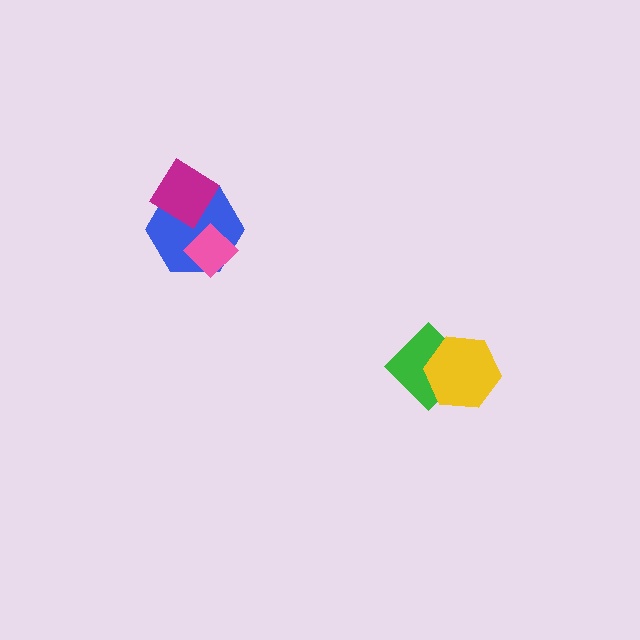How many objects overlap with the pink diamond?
1 object overlaps with the pink diamond.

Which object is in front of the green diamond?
The yellow hexagon is in front of the green diamond.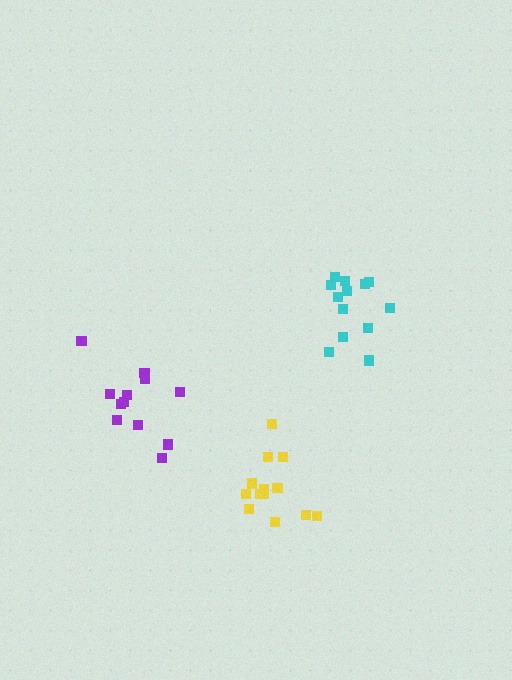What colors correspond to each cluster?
The clusters are colored: yellow, purple, cyan.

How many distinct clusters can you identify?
There are 3 distinct clusters.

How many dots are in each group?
Group 1: 13 dots, Group 2: 12 dots, Group 3: 13 dots (38 total).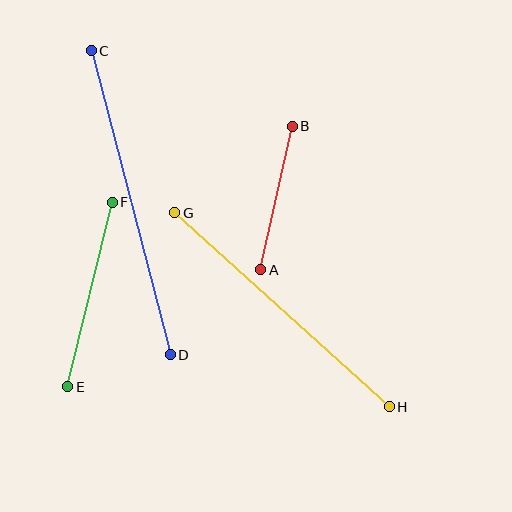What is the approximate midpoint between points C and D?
The midpoint is at approximately (131, 203) pixels.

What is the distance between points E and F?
The distance is approximately 190 pixels.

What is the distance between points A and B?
The distance is approximately 147 pixels.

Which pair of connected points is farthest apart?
Points C and D are farthest apart.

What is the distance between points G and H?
The distance is approximately 289 pixels.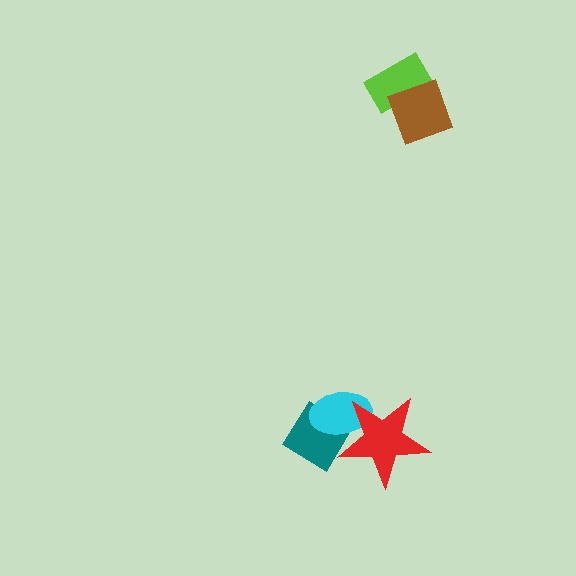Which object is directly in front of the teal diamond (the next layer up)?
The cyan ellipse is directly in front of the teal diamond.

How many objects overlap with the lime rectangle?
1 object overlaps with the lime rectangle.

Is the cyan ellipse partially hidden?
Yes, it is partially covered by another shape.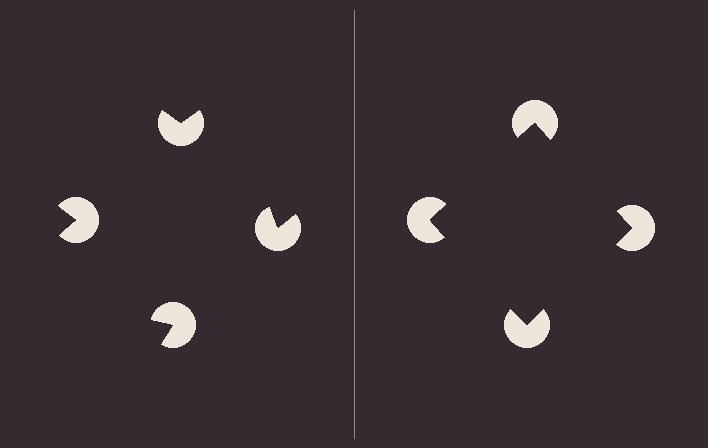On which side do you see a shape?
An illusory square appears on the right side. On the left side the wedge cuts are rotated, so no coherent shape forms.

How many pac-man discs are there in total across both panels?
8 — 4 on each side.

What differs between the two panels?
The pac-man discs are positioned identically on both sides; only the wedge orientations differ. On the right they align to a square; on the left they are misaligned.